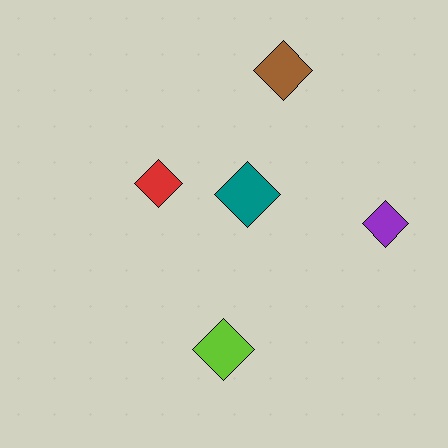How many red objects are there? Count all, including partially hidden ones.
There is 1 red object.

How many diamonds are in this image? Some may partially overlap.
There are 5 diamonds.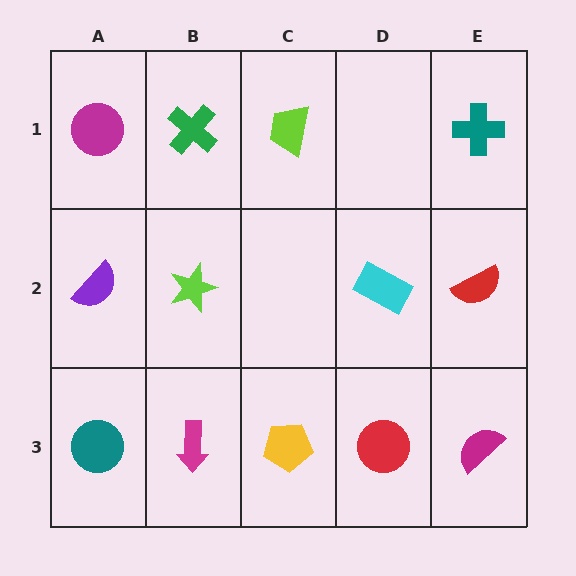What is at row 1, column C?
A lime trapezoid.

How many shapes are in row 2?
4 shapes.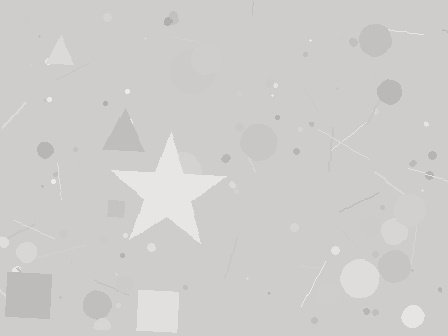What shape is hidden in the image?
A star is hidden in the image.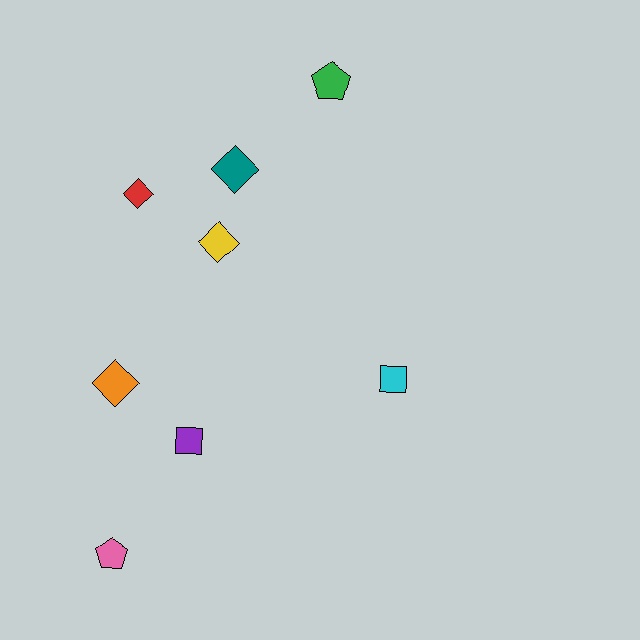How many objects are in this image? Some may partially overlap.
There are 8 objects.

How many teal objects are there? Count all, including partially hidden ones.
There is 1 teal object.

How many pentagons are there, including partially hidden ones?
There are 2 pentagons.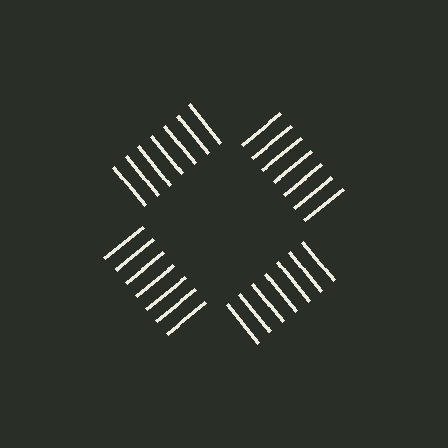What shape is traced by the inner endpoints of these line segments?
An illusory square — the line segments terminate on its edges but no continuous stroke is drawn.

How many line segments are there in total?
28 — 7 along each of the 4 edges.